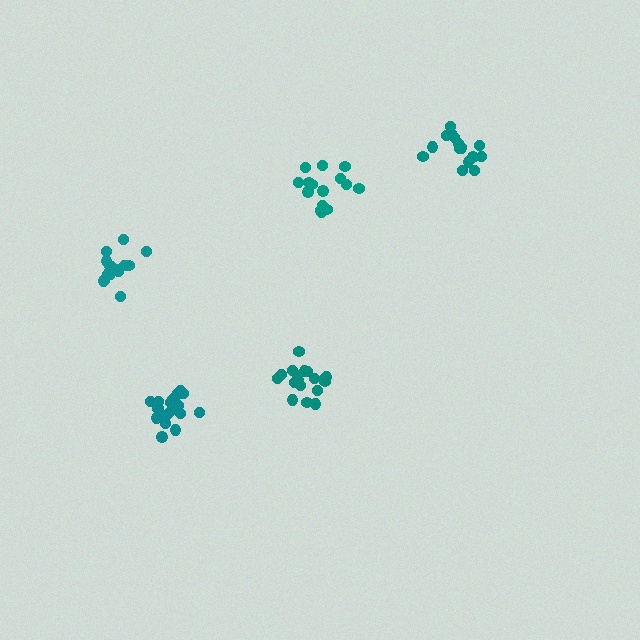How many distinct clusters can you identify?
There are 5 distinct clusters.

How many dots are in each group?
Group 1: 15 dots, Group 2: 16 dots, Group 3: 20 dots, Group 4: 16 dots, Group 5: 19 dots (86 total).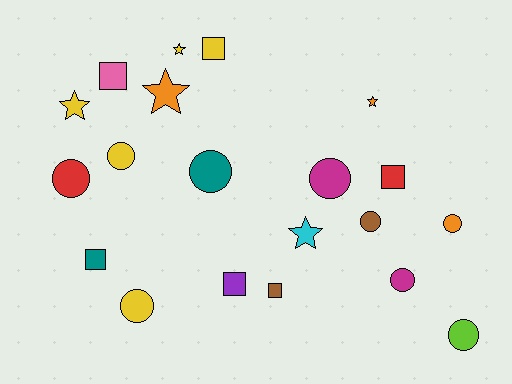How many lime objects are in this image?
There is 1 lime object.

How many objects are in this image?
There are 20 objects.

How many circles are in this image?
There are 9 circles.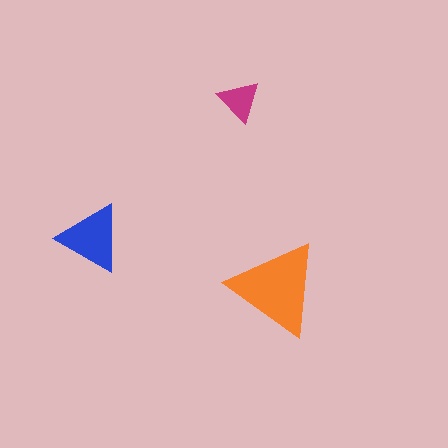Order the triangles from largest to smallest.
the orange one, the blue one, the magenta one.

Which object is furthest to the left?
The blue triangle is leftmost.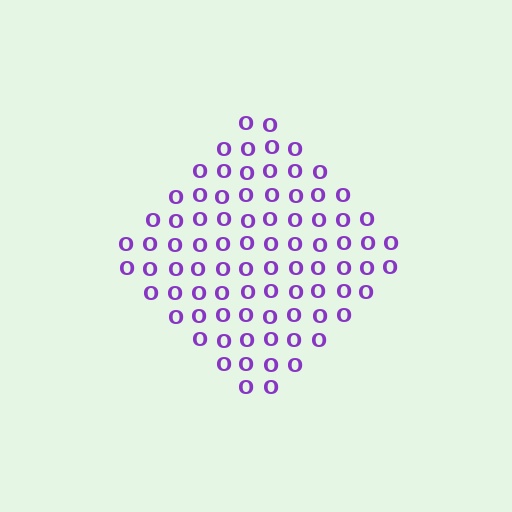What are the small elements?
The small elements are letter O's.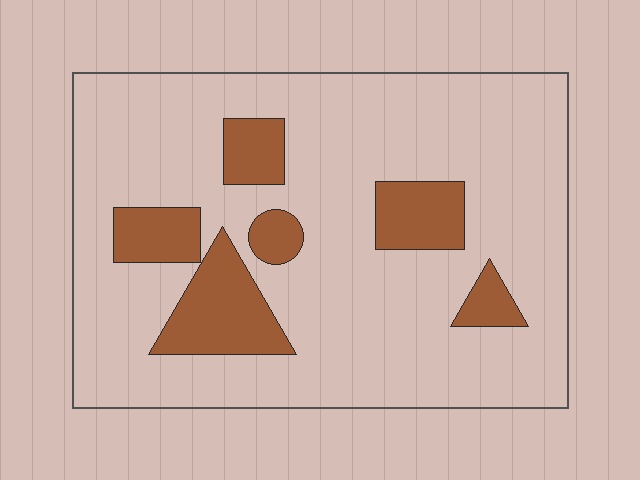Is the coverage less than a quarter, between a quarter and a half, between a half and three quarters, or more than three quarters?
Less than a quarter.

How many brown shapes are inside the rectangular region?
6.